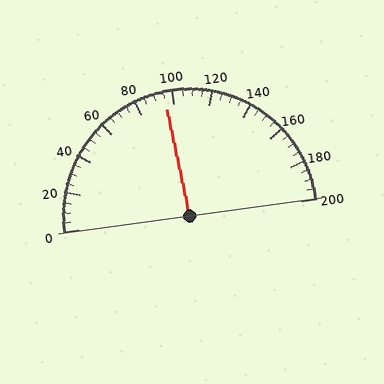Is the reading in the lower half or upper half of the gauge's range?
The reading is in the lower half of the range (0 to 200).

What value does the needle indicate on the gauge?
The needle indicates approximately 95.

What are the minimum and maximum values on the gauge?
The gauge ranges from 0 to 200.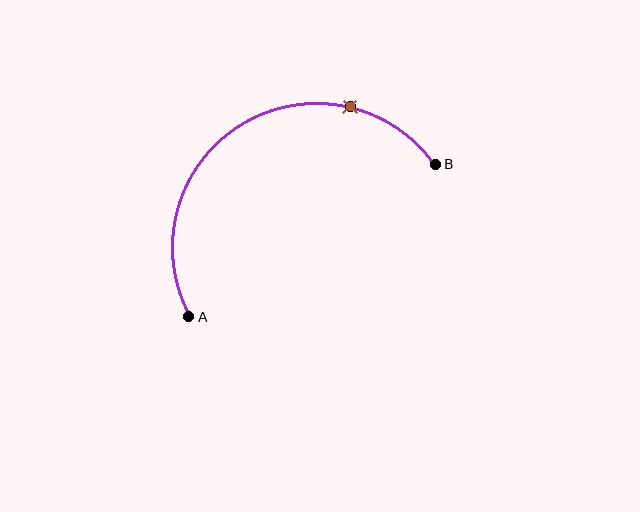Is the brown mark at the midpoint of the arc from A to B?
No. The brown mark lies on the arc but is closer to endpoint B. The arc midpoint would be at the point on the curve equidistant along the arc from both A and B.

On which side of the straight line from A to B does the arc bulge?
The arc bulges above the straight line connecting A and B.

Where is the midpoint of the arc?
The arc midpoint is the point on the curve farthest from the straight line joining A and B. It sits above that line.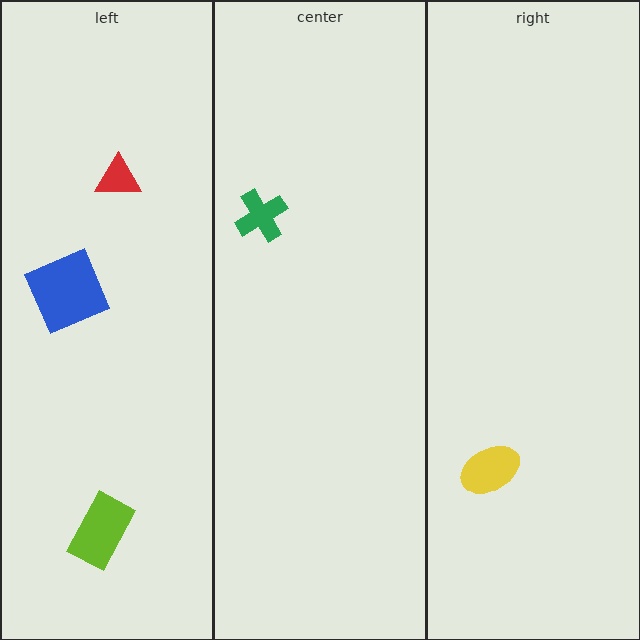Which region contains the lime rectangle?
The left region.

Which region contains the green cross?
The center region.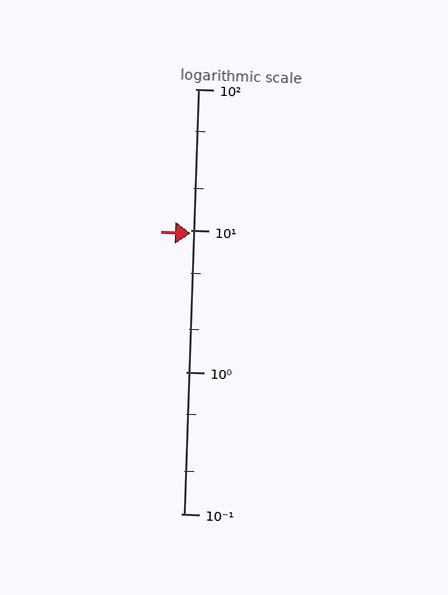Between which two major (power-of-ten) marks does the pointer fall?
The pointer is between 1 and 10.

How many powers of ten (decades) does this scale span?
The scale spans 3 decades, from 0.1 to 100.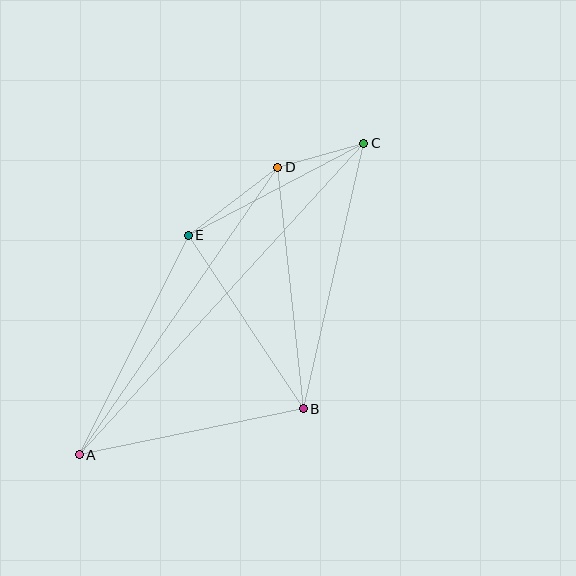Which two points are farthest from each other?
Points A and C are farthest from each other.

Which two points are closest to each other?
Points C and D are closest to each other.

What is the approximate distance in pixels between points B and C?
The distance between B and C is approximately 272 pixels.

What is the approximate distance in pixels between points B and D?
The distance between B and D is approximately 243 pixels.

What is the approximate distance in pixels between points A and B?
The distance between A and B is approximately 228 pixels.